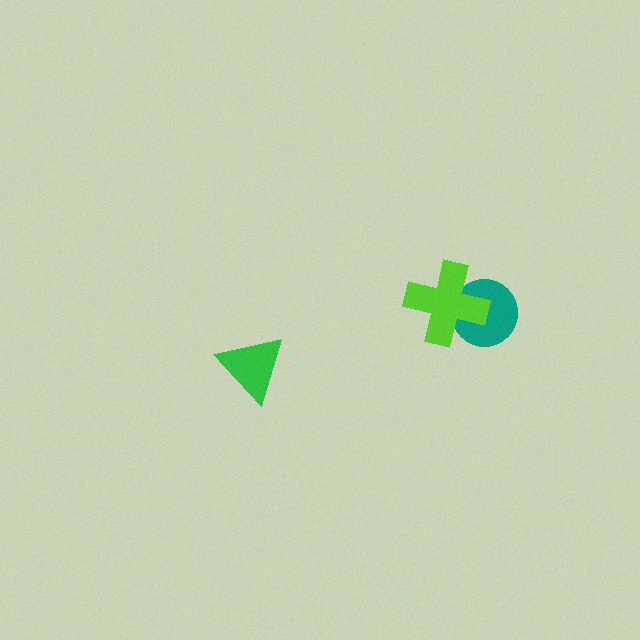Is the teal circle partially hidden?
Yes, it is partially covered by another shape.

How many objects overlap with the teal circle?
1 object overlaps with the teal circle.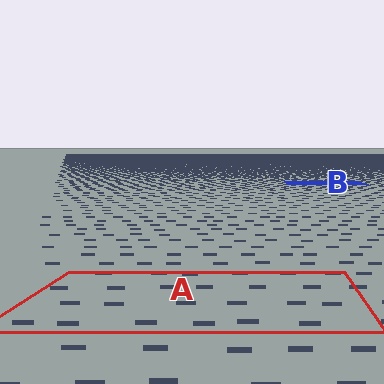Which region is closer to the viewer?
Region A is closer. The texture elements there are larger and more spread out.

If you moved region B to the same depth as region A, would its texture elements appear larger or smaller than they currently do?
They would appear larger. At a closer depth, the same texture elements are projected at a bigger on-screen size.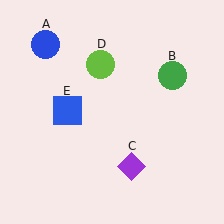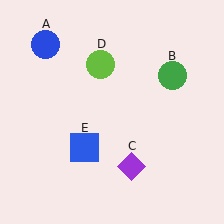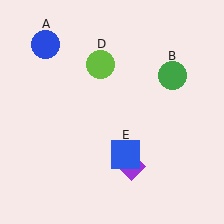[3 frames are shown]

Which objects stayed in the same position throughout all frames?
Blue circle (object A) and green circle (object B) and purple diamond (object C) and lime circle (object D) remained stationary.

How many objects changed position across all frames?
1 object changed position: blue square (object E).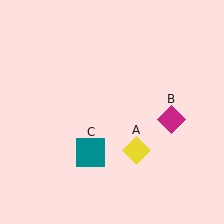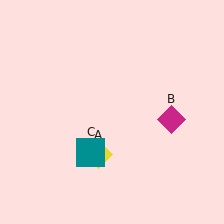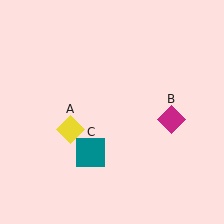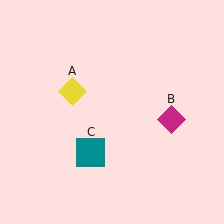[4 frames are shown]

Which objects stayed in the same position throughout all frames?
Magenta diamond (object B) and teal square (object C) remained stationary.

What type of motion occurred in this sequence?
The yellow diamond (object A) rotated clockwise around the center of the scene.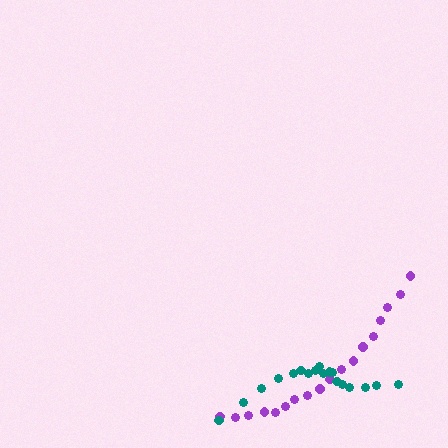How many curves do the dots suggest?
There are 2 distinct paths.